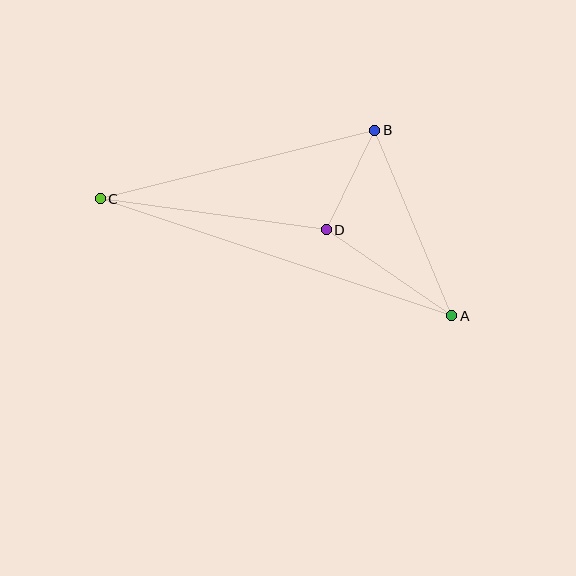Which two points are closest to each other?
Points B and D are closest to each other.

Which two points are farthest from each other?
Points A and C are farthest from each other.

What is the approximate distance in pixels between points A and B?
The distance between A and B is approximately 201 pixels.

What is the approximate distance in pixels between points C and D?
The distance between C and D is approximately 228 pixels.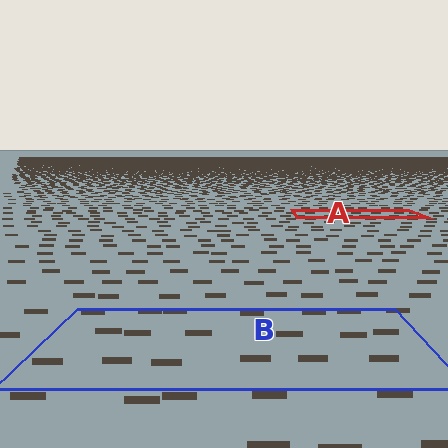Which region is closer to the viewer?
Region B is closer. The texture elements there are larger and more spread out.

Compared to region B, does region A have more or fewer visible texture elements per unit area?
Region A has more texture elements per unit area — they are packed more densely because it is farther away.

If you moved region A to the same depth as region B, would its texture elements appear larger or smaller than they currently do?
They would appear larger. At a closer depth, the same texture elements are projected at a bigger on-screen size.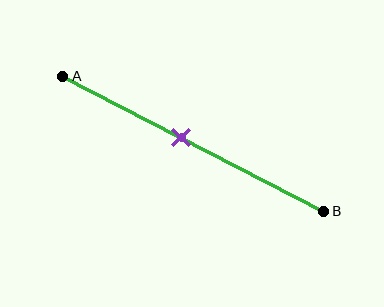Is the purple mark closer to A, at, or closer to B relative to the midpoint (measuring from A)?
The purple mark is closer to point A than the midpoint of segment AB.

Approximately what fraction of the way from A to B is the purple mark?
The purple mark is approximately 45% of the way from A to B.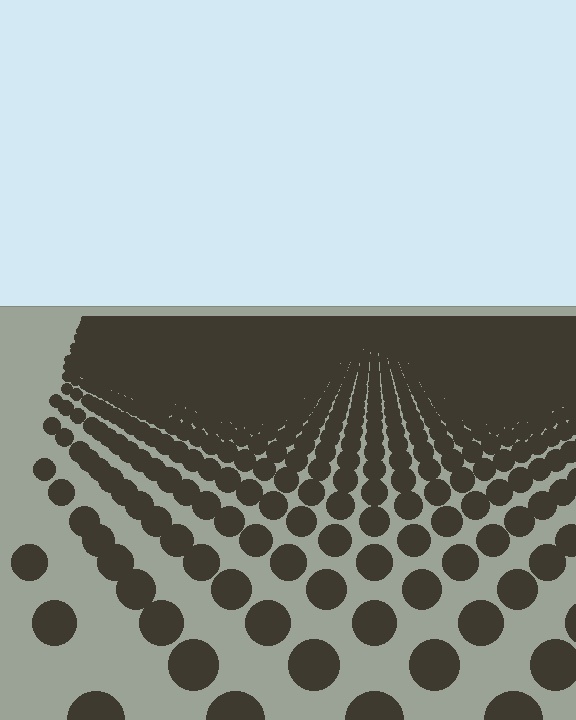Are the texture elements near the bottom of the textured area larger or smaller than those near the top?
Larger. Near the bottom, elements are closer to the viewer and appear at a bigger on-screen size.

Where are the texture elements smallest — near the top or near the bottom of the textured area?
Near the top.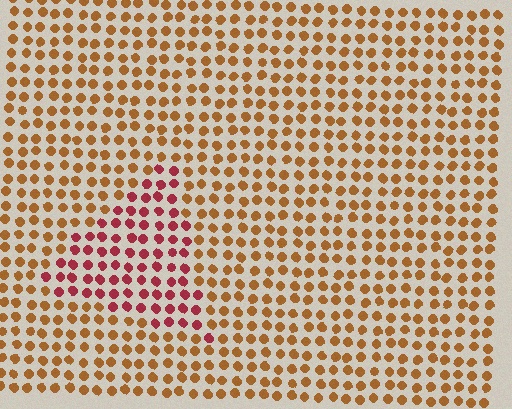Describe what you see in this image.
The image is filled with small brown elements in a uniform arrangement. A triangle-shaped region is visible where the elements are tinted to a slightly different hue, forming a subtle color boundary.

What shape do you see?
I see a triangle.